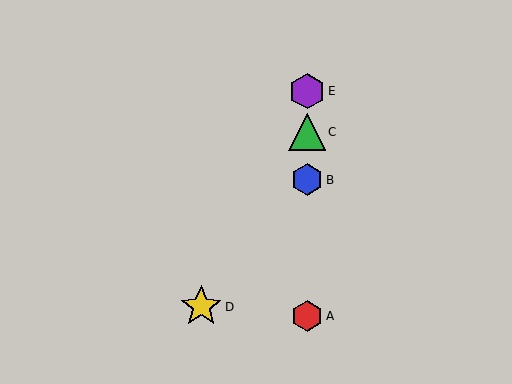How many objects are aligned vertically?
4 objects (A, B, C, E) are aligned vertically.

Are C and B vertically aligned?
Yes, both are at x≈307.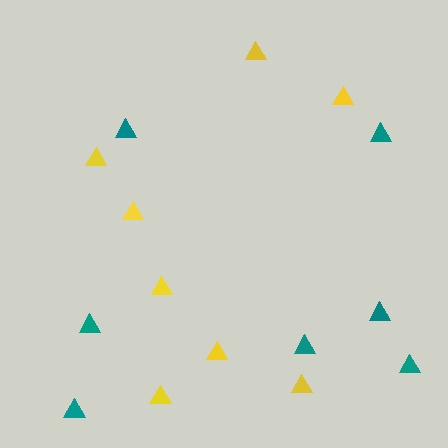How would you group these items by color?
There are 2 groups: one group of yellow triangles (8) and one group of teal triangles (7).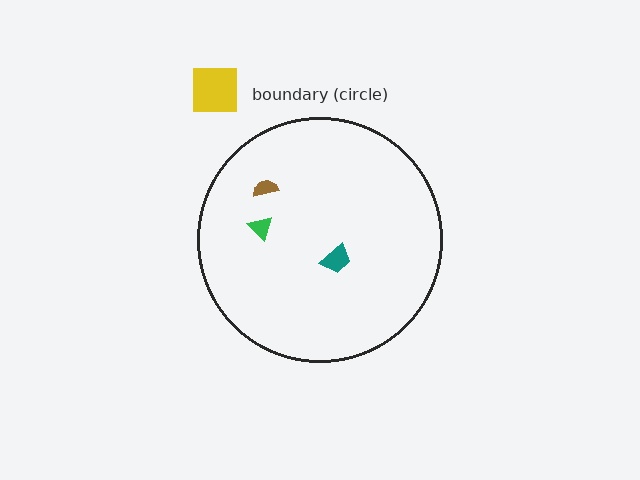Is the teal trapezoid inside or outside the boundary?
Inside.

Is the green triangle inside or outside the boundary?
Inside.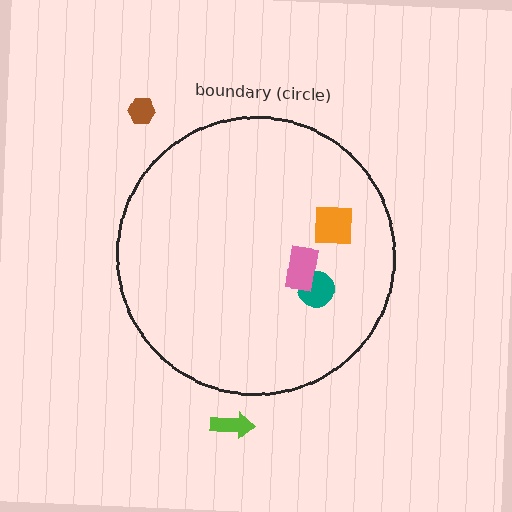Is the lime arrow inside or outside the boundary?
Outside.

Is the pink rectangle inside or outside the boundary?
Inside.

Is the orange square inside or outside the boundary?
Inside.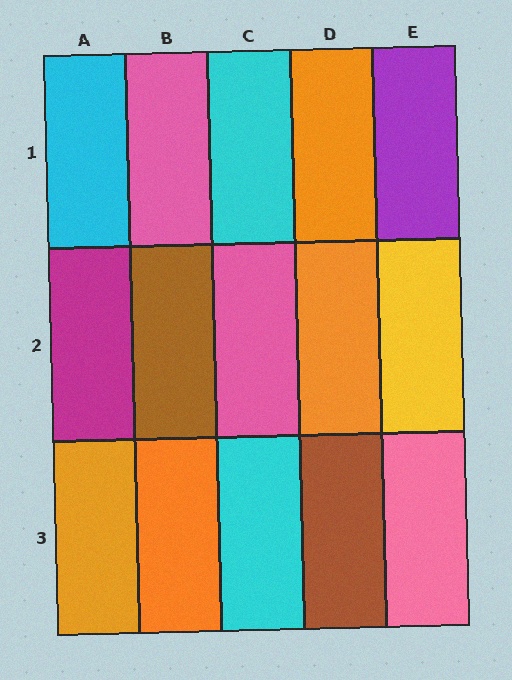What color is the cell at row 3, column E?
Pink.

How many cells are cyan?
3 cells are cyan.